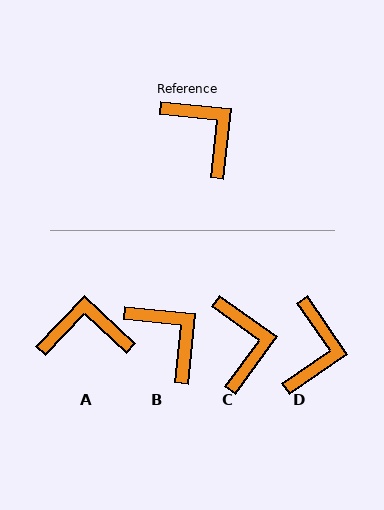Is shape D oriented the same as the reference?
No, it is off by about 50 degrees.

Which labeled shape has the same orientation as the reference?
B.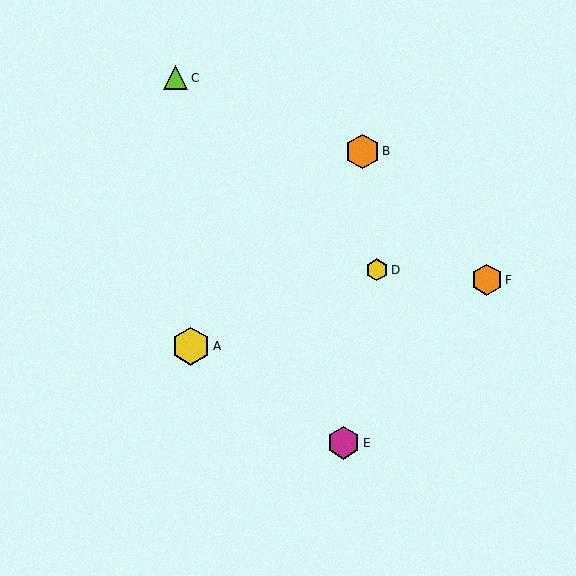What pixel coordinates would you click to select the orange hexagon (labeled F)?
Click at (487, 280) to select the orange hexagon F.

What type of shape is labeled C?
Shape C is a lime triangle.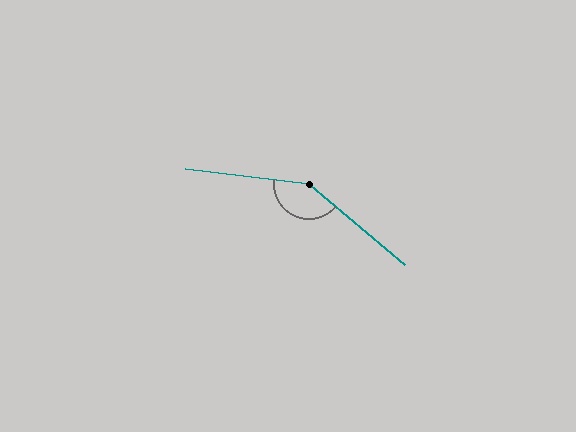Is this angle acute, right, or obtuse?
It is obtuse.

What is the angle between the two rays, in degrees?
Approximately 147 degrees.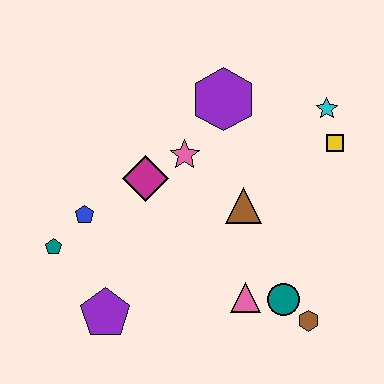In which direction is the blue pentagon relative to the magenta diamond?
The blue pentagon is to the left of the magenta diamond.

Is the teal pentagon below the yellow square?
Yes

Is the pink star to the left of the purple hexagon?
Yes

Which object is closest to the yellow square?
The cyan star is closest to the yellow square.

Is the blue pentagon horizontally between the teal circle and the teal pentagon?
Yes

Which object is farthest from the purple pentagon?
The cyan star is farthest from the purple pentagon.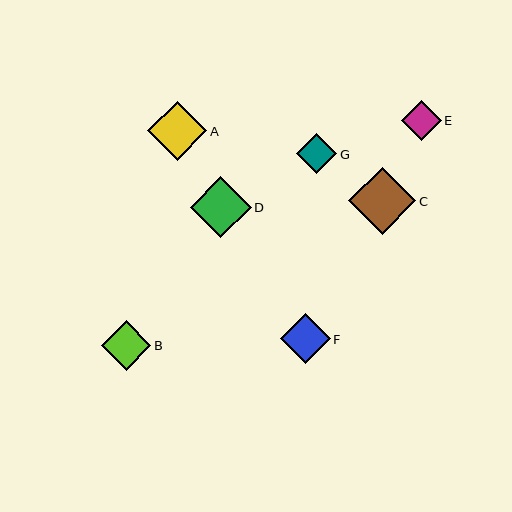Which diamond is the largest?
Diamond C is the largest with a size of approximately 67 pixels.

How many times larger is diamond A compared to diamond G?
Diamond A is approximately 1.5 times the size of diamond G.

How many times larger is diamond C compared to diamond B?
Diamond C is approximately 1.4 times the size of diamond B.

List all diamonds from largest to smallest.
From largest to smallest: C, D, A, F, B, G, E.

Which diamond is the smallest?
Diamond E is the smallest with a size of approximately 40 pixels.